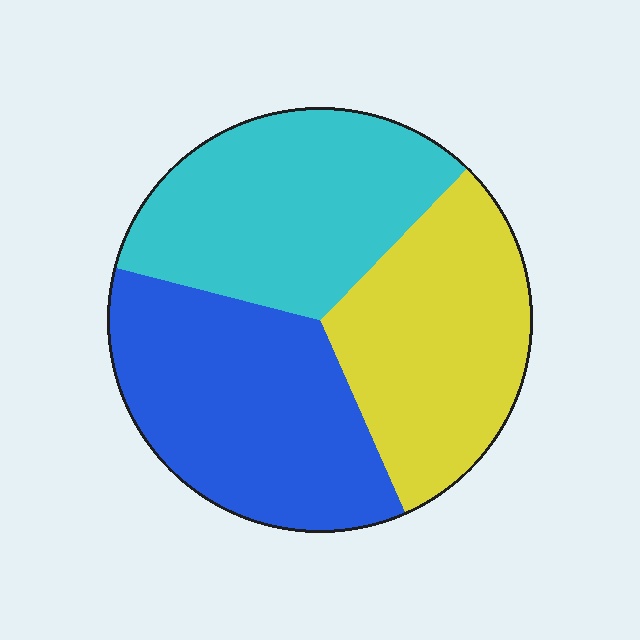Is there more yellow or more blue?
Blue.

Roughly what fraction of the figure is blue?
Blue takes up between a quarter and a half of the figure.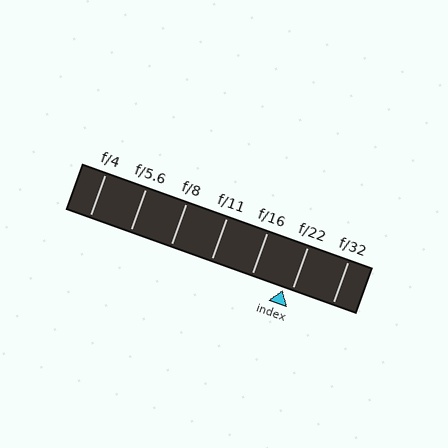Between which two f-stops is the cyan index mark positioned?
The index mark is between f/16 and f/22.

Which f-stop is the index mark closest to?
The index mark is closest to f/22.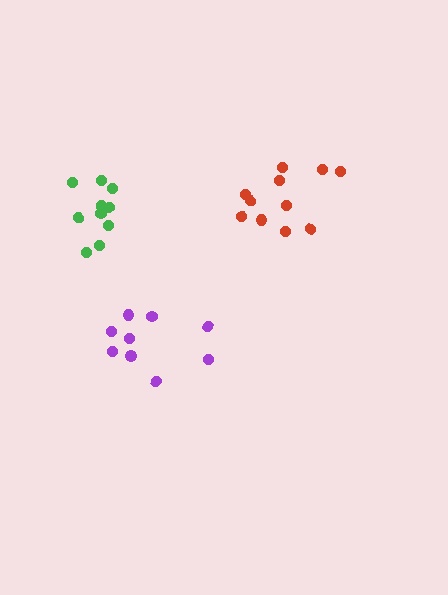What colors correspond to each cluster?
The clusters are colored: red, purple, green.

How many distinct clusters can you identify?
There are 3 distinct clusters.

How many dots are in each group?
Group 1: 11 dots, Group 2: 9 dots, Group 3: 11 dots (31 total).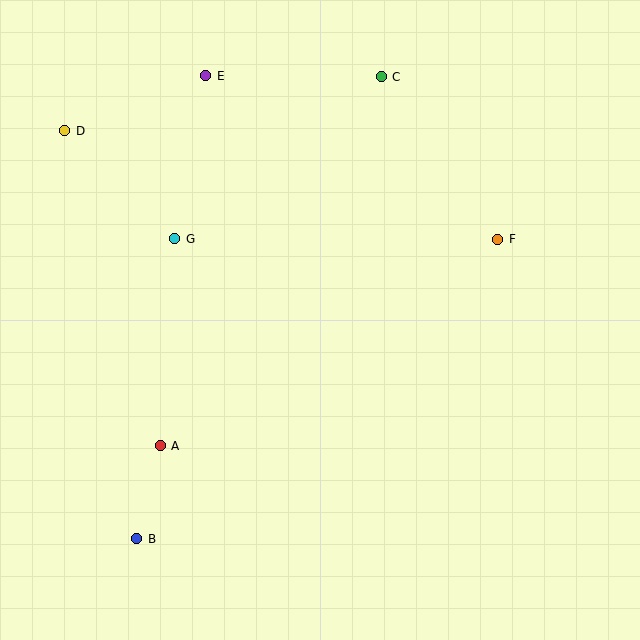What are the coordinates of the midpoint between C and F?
The midpoint between C and F is at (439, 158).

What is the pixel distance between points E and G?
The distance between E and G is 166 pixels.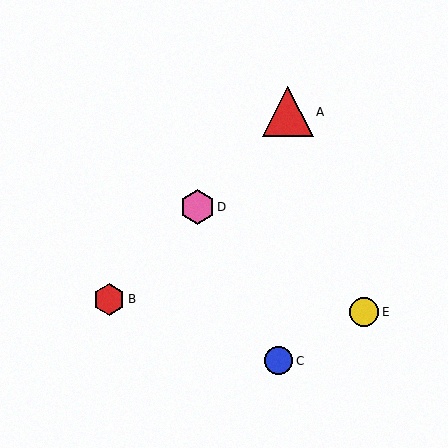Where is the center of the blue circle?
The center of the blue circle is at (279, 361).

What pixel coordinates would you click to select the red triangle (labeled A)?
Click at (288, 112) to select the red triangle A.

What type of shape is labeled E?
Shape E is a yellow circle.